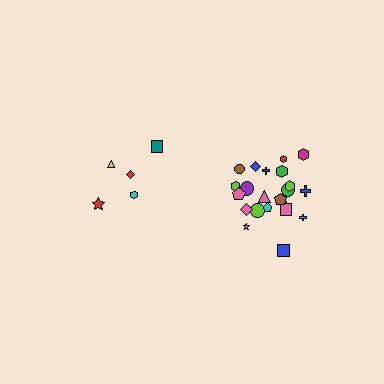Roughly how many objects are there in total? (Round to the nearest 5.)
Roughly 25 objects in total.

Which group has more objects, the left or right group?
The right group.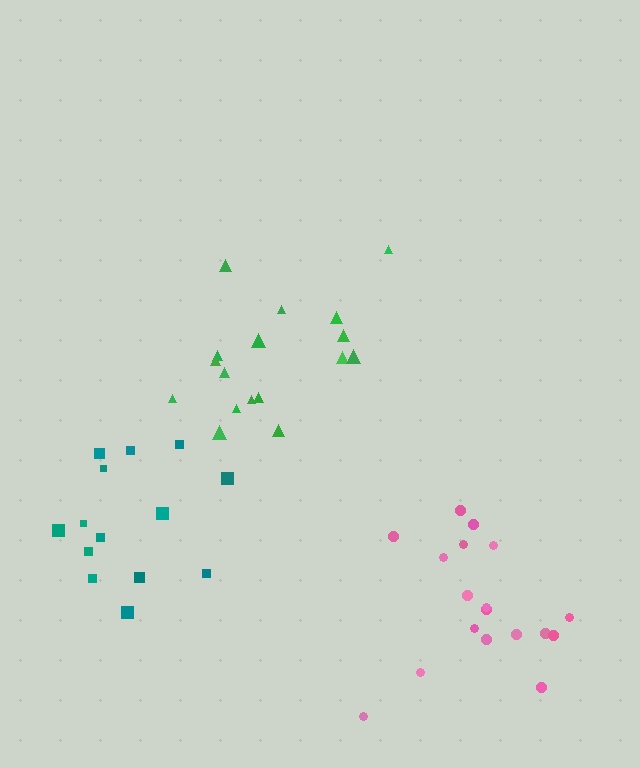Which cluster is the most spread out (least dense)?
Green.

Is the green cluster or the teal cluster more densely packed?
Teal.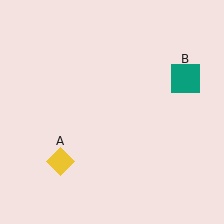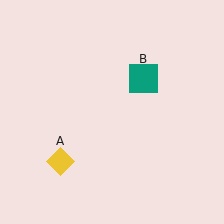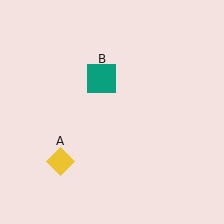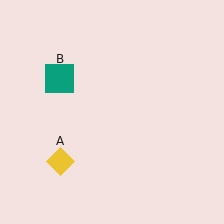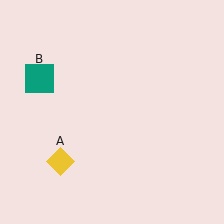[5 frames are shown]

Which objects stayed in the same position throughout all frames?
Yellow diamond (object A) remained stationary.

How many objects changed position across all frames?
1 object changed position: teal square (object B).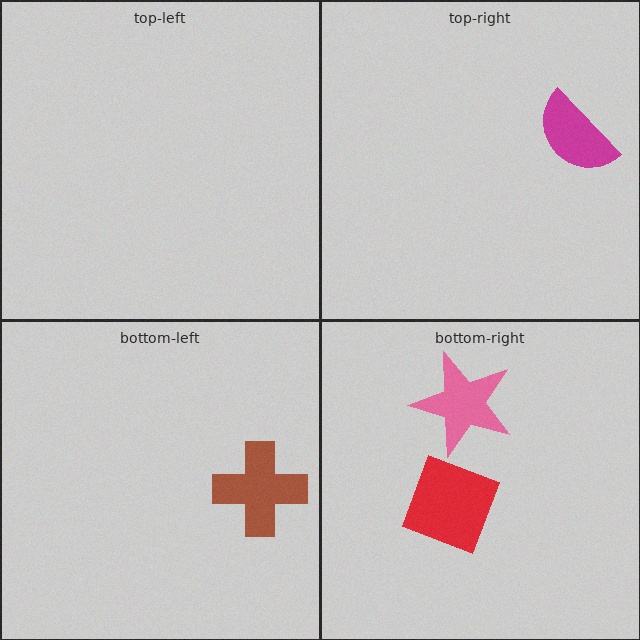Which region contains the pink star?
The bottom-right region.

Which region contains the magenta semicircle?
The top-right region.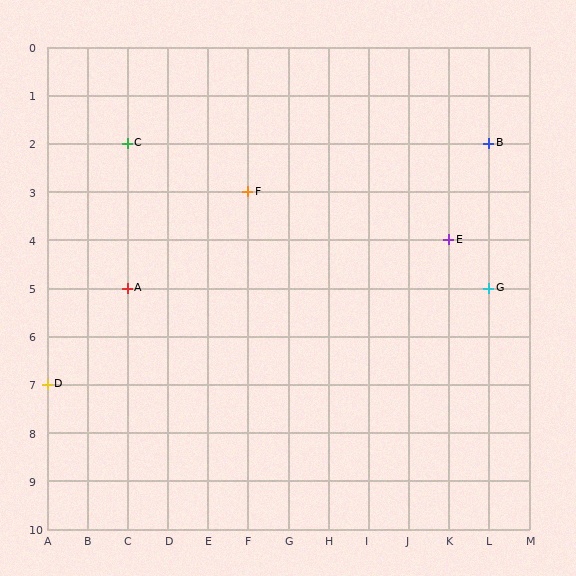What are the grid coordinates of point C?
Point C is at grid coordinates (C, 2).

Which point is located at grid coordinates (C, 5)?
Point A is at (C, 5).